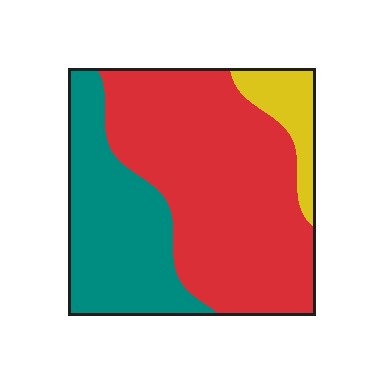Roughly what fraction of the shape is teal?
Teal covers roughly 30% of the shape.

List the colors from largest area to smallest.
From largest to smallest: red, teal, yellow.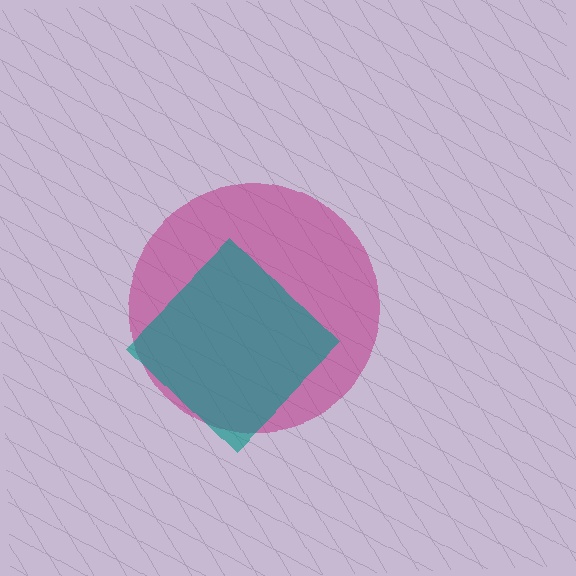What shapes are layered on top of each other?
The layered shapes are: a magenta circle, a teal diamond.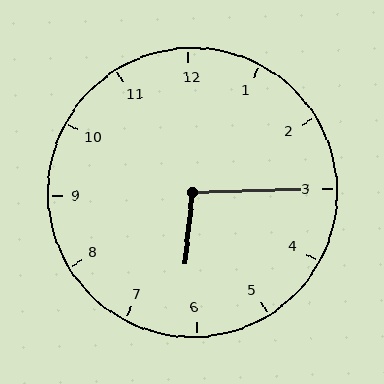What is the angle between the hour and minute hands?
Approximately 98 degrees.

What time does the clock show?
6:15.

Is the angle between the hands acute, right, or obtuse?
It is obtuse.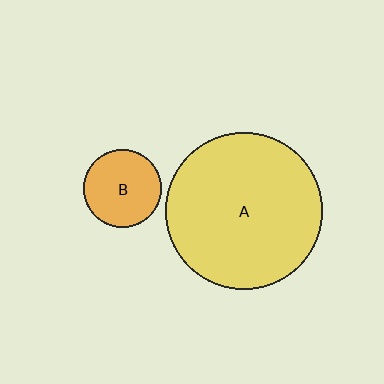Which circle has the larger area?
Circle A (yellow).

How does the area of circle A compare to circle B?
Approximately 4.0 times.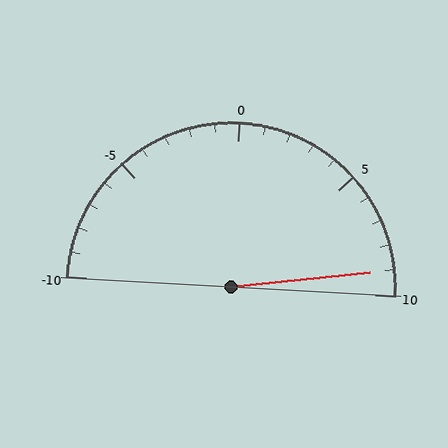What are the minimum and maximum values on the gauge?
The gauge ranges from -10 to 10.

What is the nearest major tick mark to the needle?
The nearest major tick mark is 10.